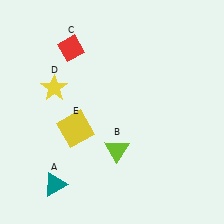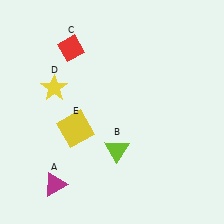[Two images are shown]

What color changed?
The triangle (A) changed from teal in Image 1 to magenta in Image 2.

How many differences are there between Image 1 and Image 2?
There is 1 difference between the two images.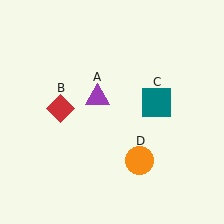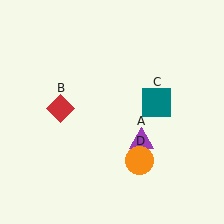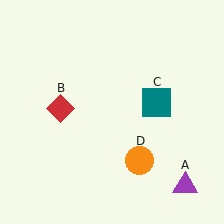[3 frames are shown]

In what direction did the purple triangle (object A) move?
The purple triangle (object A) moved down and to the right.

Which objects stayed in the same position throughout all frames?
Red diamond (object B) and teal square (object C) and orange circle (object D) remained stationary.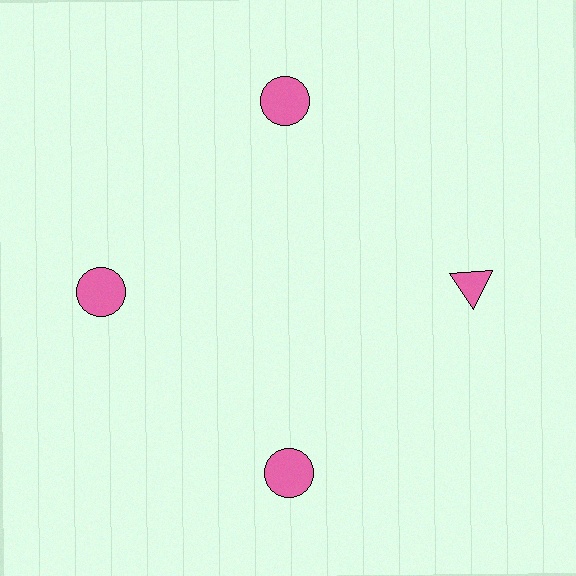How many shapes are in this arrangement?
There are 4 shapes arranged in a ring pattern.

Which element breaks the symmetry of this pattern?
The pink triangle at roughly the 3 o'clock position breaks the symmetry. All other shapes are pink circles.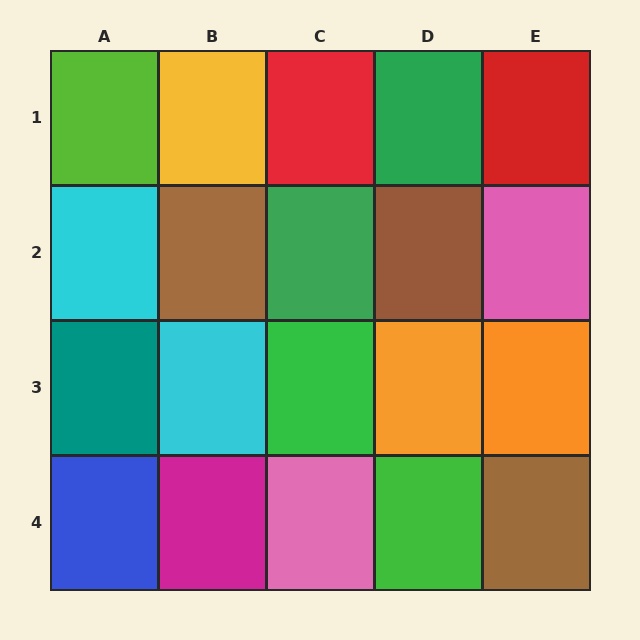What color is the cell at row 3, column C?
Green.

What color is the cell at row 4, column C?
Pink.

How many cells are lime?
1 cell is lime.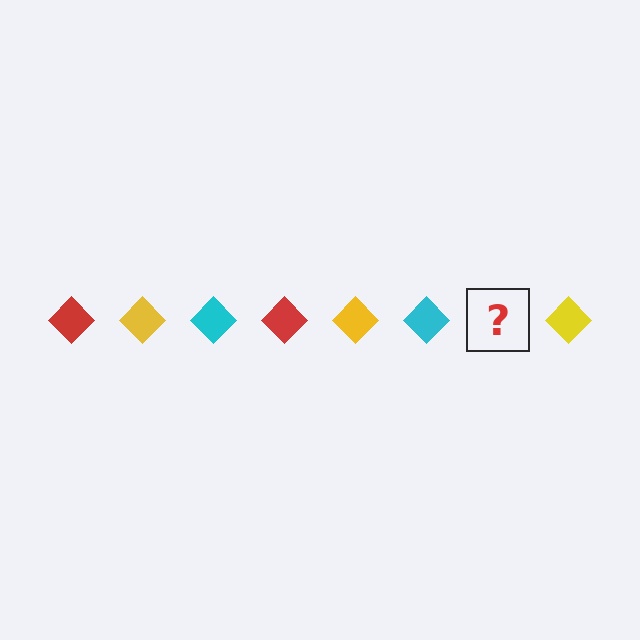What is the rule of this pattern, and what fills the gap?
The rule is that the pattern cycles through red, yellow, cyan diamonds. The gap should be filled with a red diamond.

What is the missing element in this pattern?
The missing element is a red diamond.